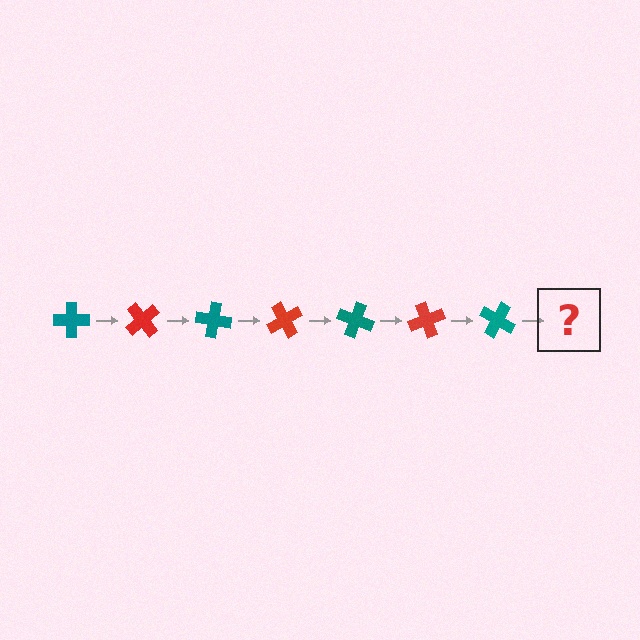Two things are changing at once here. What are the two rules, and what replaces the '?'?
The two rules are that it rotates 50 degrees each step and the color cycles through teal and red. The '?' should be a red cross, rotated 350 degrees from the start.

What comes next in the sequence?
The next element should be a red cross, rotated 350 degrees from the start.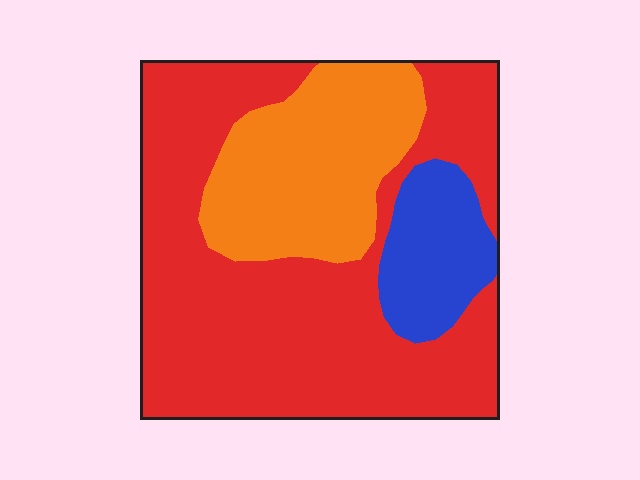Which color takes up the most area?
Red, at roughly 65%.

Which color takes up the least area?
Blue, at roughly 10%.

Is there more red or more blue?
Red.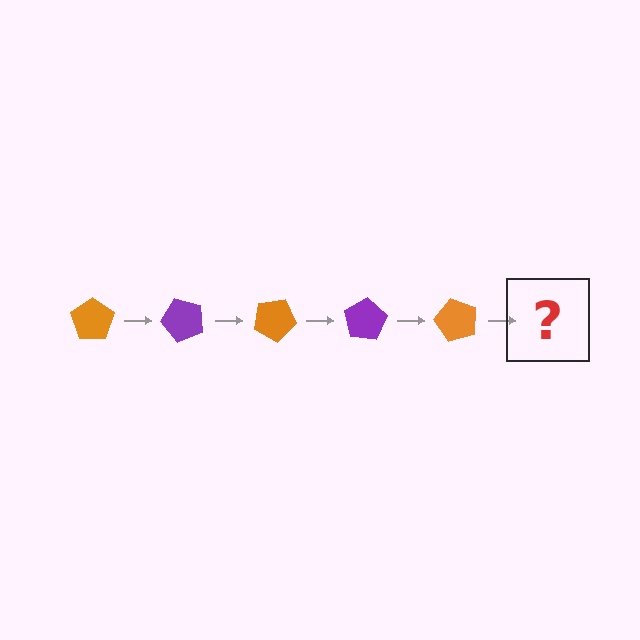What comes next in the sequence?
The next element should be a purple pentagon, rotated 250 degrees from the start.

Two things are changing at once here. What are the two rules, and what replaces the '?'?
The two rules are that it rotates 50 degrees each step and the color cycles through orange and purple. The '?' should be a purple pentagon, rotated 250 degrees from the start.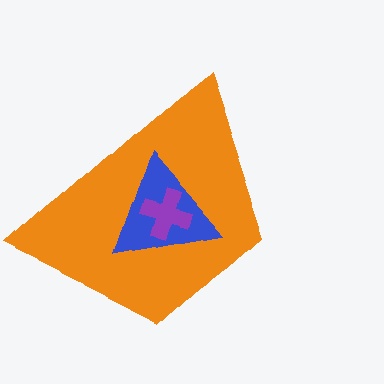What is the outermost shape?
The orange trapezoid.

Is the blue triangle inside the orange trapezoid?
Yes.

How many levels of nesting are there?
3.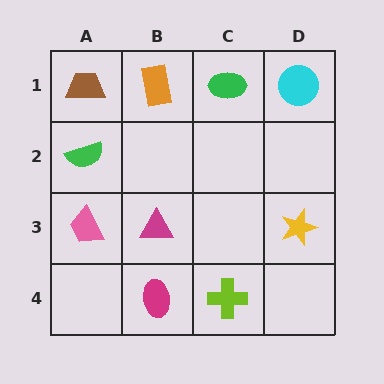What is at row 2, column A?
A green semicircle.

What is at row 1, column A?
A brown trapezoid.